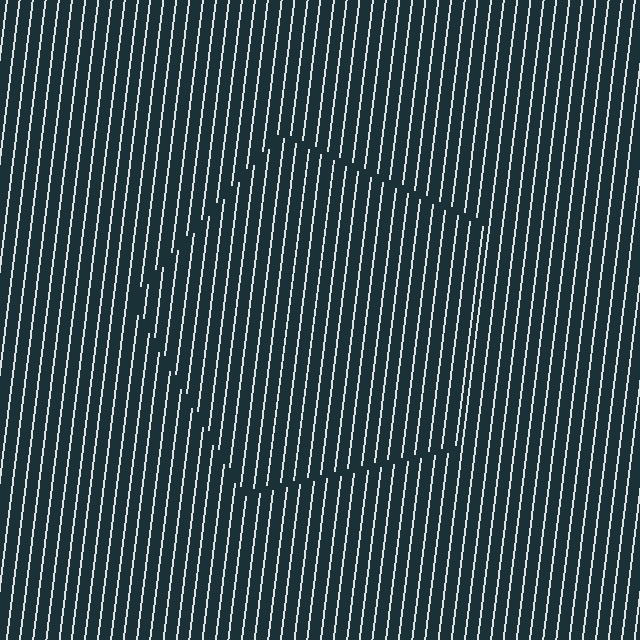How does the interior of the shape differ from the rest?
The interior of the shape contains the same grating, shifted by half a period — the contour is defined by the phase discontinuity where line-ends from the inner and outer gratings abut.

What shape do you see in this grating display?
An illusory pentagon. The interior of the shape contains the same grating, shifted by half a period — the contour is defined by the phase discontinuity where line-ends from the inner and outer gratings abut.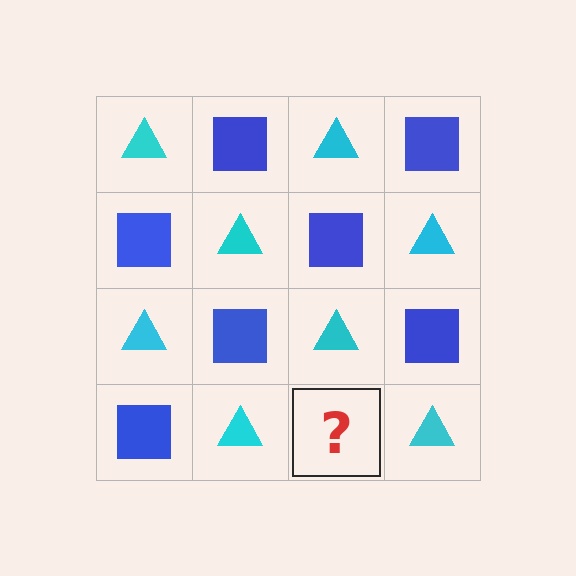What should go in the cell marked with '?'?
The missing cell should contain a blue square.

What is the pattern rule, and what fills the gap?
The rule is that it alternates cyan triangle and blue square in a checkerboard pattern. The gap should be filled with a blue square.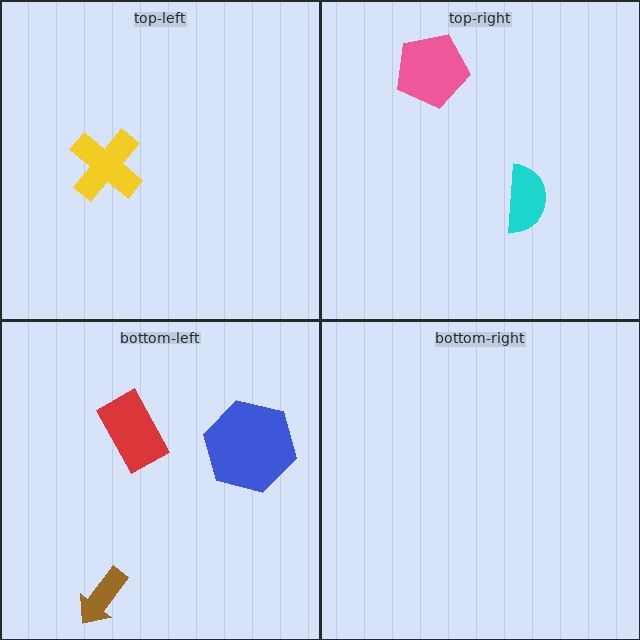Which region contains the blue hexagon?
The bottom-left region.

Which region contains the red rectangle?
The bottom-left region.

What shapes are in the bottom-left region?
The brown arrow, the blue hexagon, the red rectangle.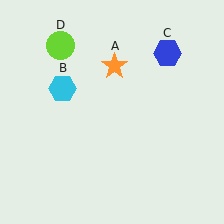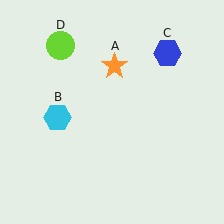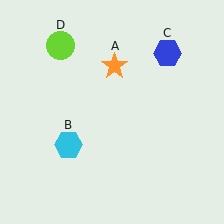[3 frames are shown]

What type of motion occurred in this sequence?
The cyan hexagon (object B) rotated counterclockwise around the center of the scene.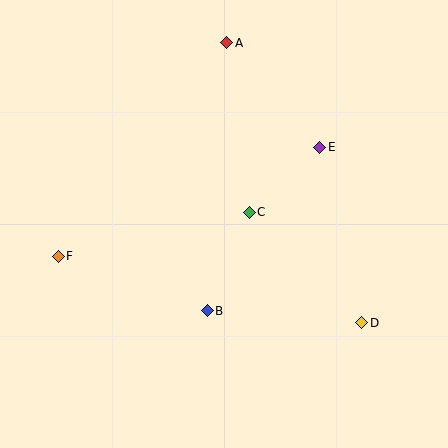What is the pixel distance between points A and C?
The distance between A and C is 171 pixels.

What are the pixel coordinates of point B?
Point B is at (207, 311).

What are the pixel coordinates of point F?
Point F is at (58, 256).